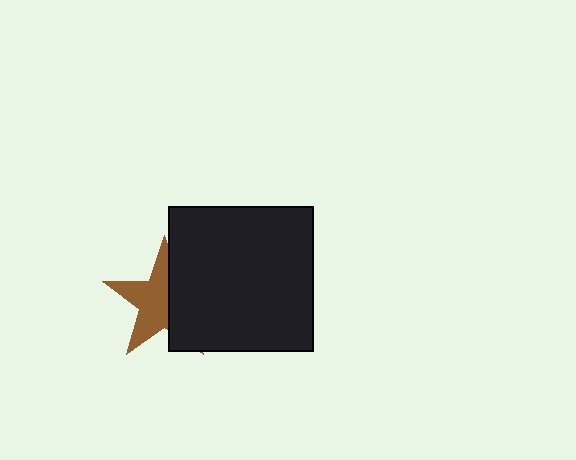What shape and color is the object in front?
The object in front is a black square.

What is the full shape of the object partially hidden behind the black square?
The partially hidden object is a brown star.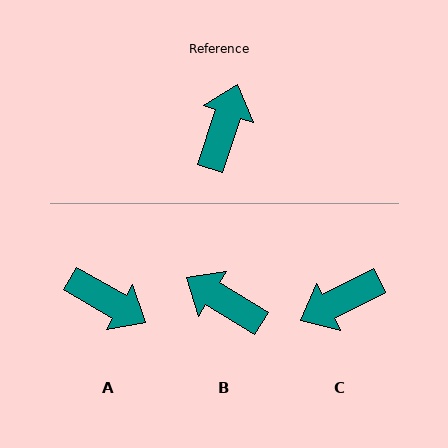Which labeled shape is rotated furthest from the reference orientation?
C, about 135 degrees away.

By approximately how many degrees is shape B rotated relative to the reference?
Approximately 77 degrees counter-clockwise.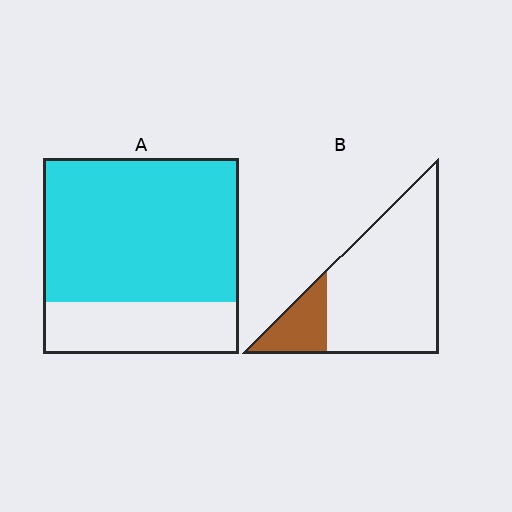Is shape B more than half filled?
No.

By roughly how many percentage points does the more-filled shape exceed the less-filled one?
By roughly 55 percentage points (A over B).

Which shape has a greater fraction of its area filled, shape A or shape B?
Shape A.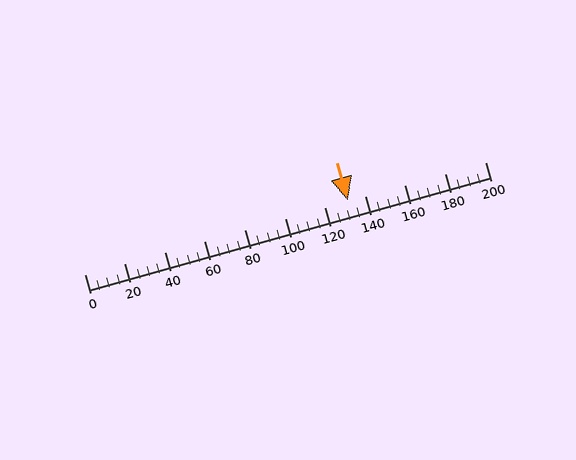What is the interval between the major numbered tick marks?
The major tick marks are spaced 20 units apart.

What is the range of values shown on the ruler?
The ruler shows values from 0 to 200.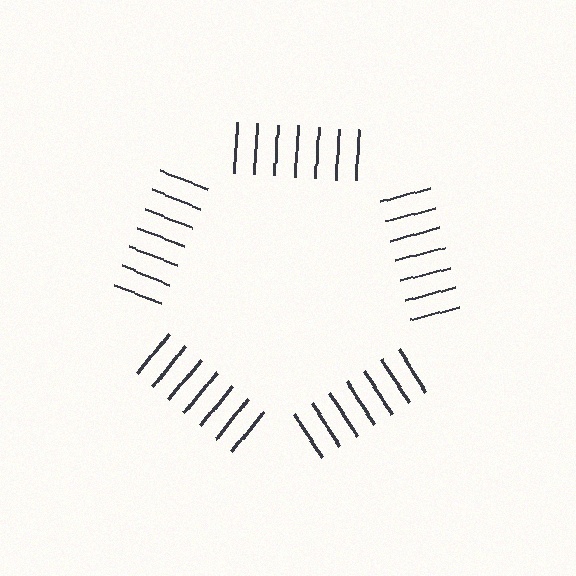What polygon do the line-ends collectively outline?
An illusory pentagon — the line segments terminate on its edges but no continuous stroke is drawn.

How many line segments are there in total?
35 — 7 along each of the 5 edges.